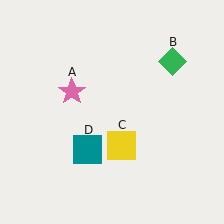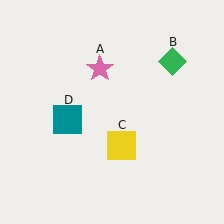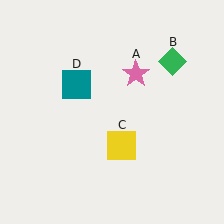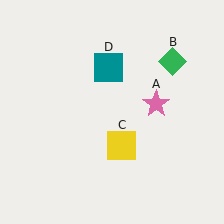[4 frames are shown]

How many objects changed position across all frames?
2 objects changed position: pink star (object A), teal square (object D).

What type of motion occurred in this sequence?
The pink star (object A), teal square (object D) rotated clockwise around the center of the scene.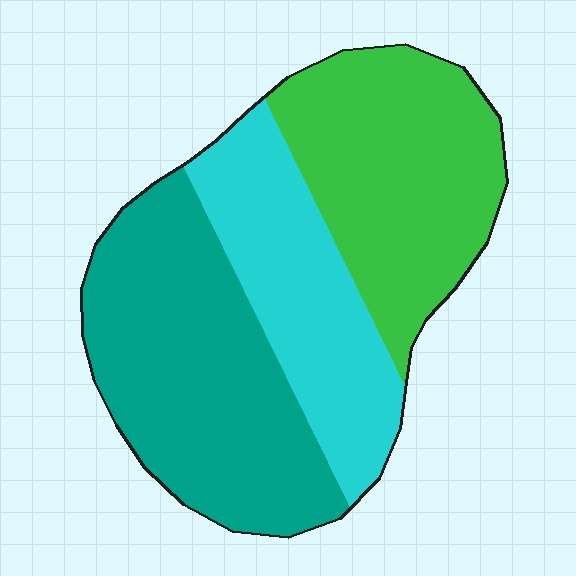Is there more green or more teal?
Teal.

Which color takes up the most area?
Teal, at roughly 40%.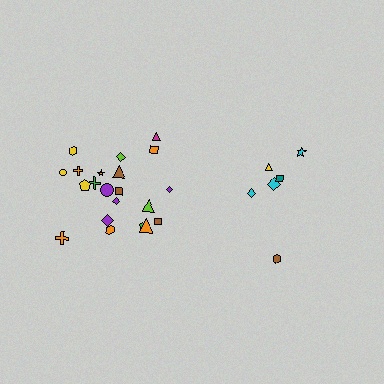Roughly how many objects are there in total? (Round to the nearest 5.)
Roughly 30 objects in total.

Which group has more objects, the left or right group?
The left group.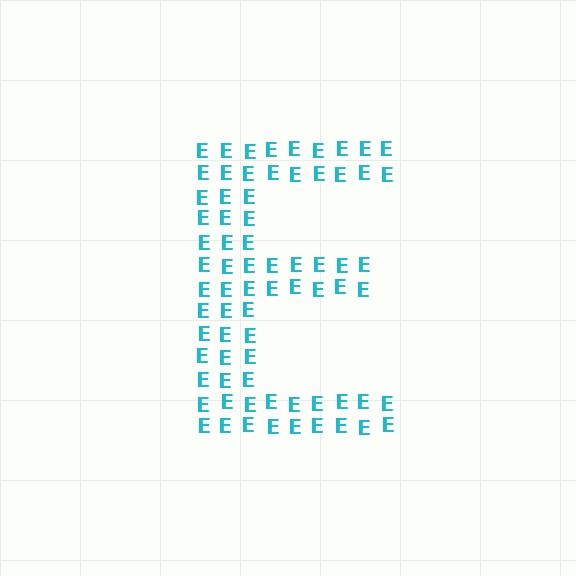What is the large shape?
The large shape is the letter E.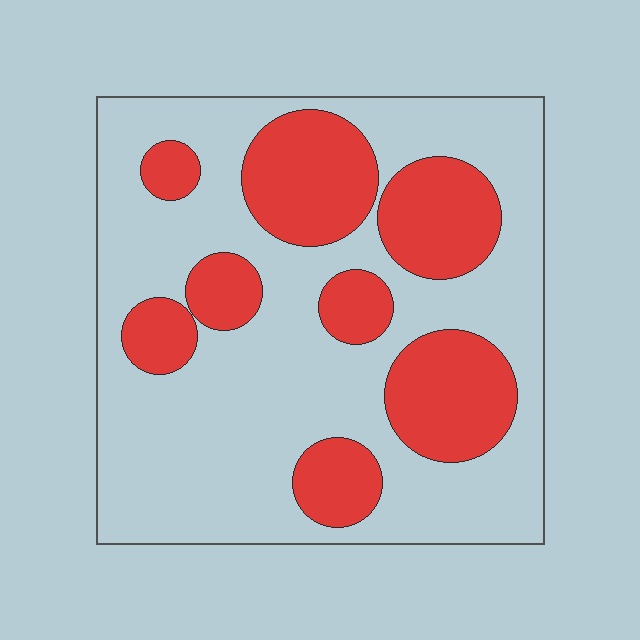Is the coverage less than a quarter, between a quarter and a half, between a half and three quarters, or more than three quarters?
Between a quarter and a half.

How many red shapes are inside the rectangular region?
8.